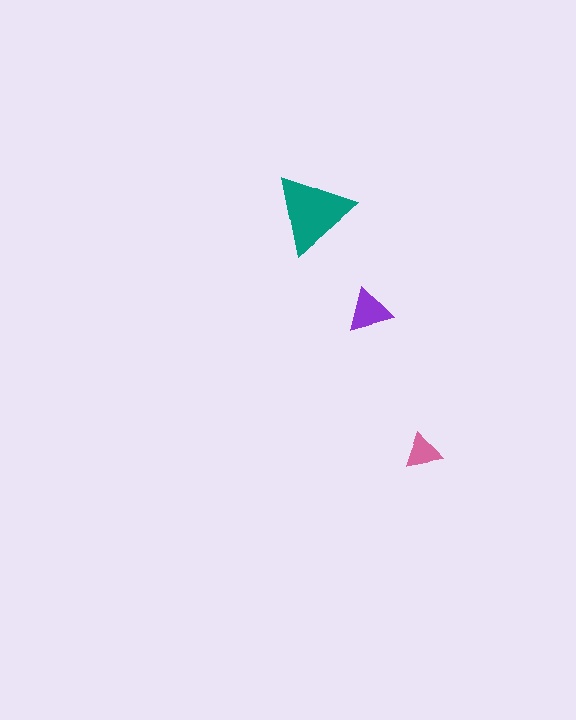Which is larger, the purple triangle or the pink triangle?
The purple one.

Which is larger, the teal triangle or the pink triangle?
The teal one.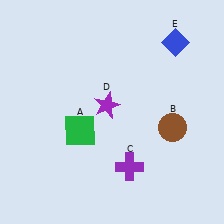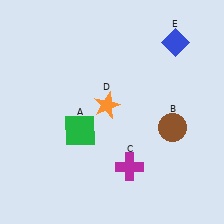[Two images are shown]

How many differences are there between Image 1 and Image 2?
There are 2 differences between the two images.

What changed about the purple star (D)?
In Image 1, D is purple. In Image 2, it changed to orange.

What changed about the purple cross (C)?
In Image 1, C is purple. In Image 2, it changed to magenta.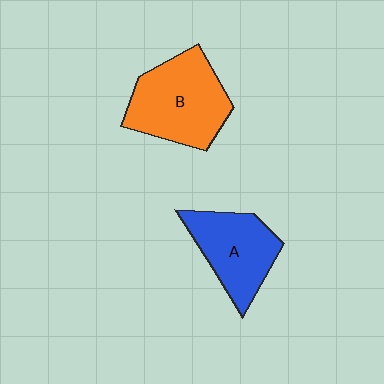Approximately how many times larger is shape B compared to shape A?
Approximately 1.2 times.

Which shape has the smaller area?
Shape A (blue).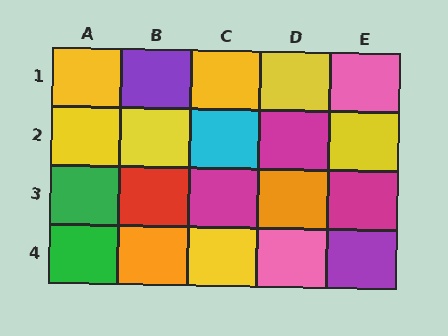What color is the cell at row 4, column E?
Purple.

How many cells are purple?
2 cells are purple.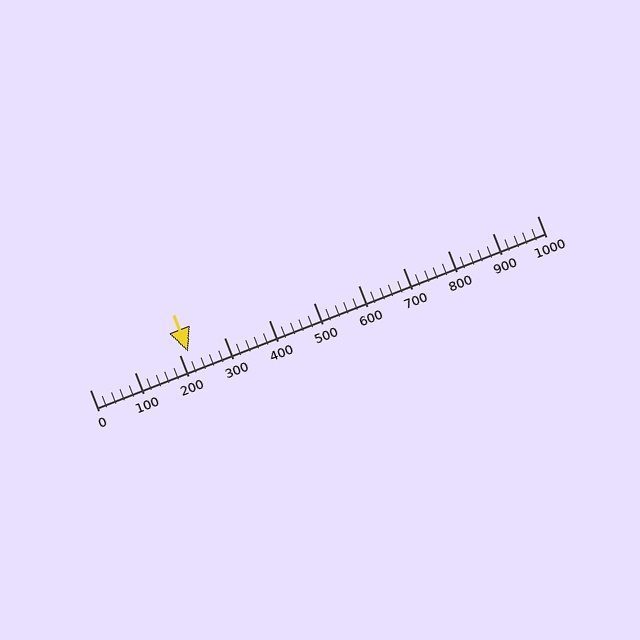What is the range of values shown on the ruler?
The ruler shows values from 0 to 1000.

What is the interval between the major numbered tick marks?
The major tick marks are spaced 100 units apart.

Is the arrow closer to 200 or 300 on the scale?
The arrow is closer to 200.